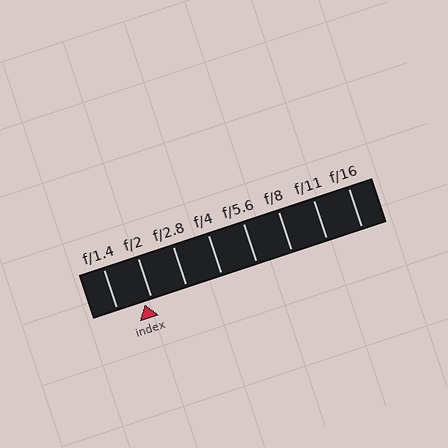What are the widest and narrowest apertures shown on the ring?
The widest aperture shown is f/1.4 and the narrowest is f/16.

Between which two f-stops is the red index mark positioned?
The index mark is between f/1.4 and f/2.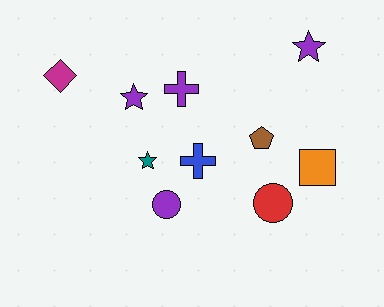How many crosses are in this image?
There are 2 crosses.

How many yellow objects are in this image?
There are no yellow objects.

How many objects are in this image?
There are 10 objects.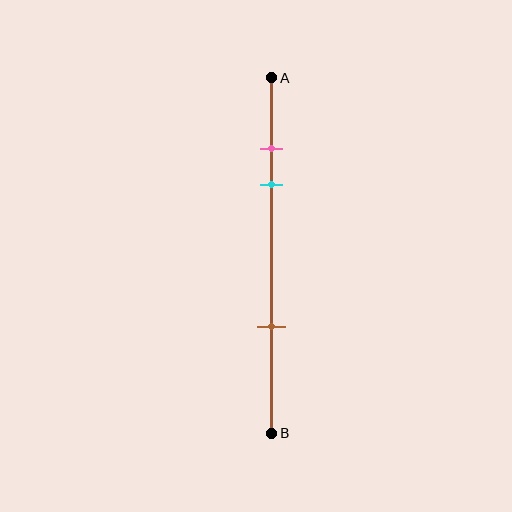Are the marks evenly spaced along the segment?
No, the marks are not evenly spaced.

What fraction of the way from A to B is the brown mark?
The brown mark is approximately 70% (0.7) of the way from A to B.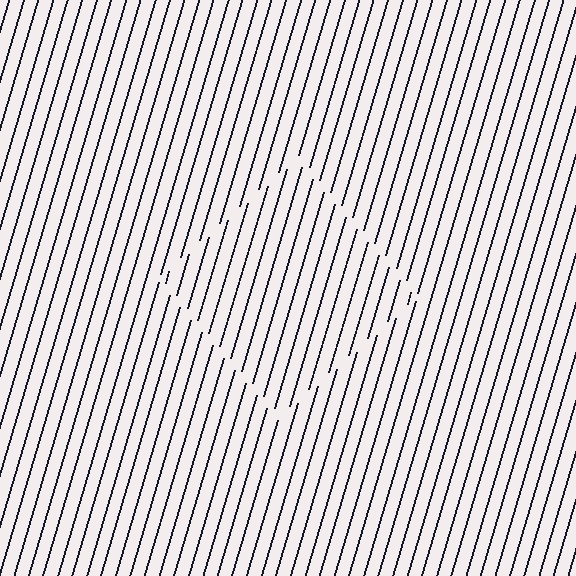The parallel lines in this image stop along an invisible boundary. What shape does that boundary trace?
An illusory square. The interior of the shape contains the same grating, shifted by half a period — the contour is defined by the phase discontinuity where line-ends from the inner and outer gratings abut.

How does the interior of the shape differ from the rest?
The interior of the shape contains the same grating, shifted by half a period — the contour is defined by the phase discontinuity where line-ends from the inner and outer gratings abut.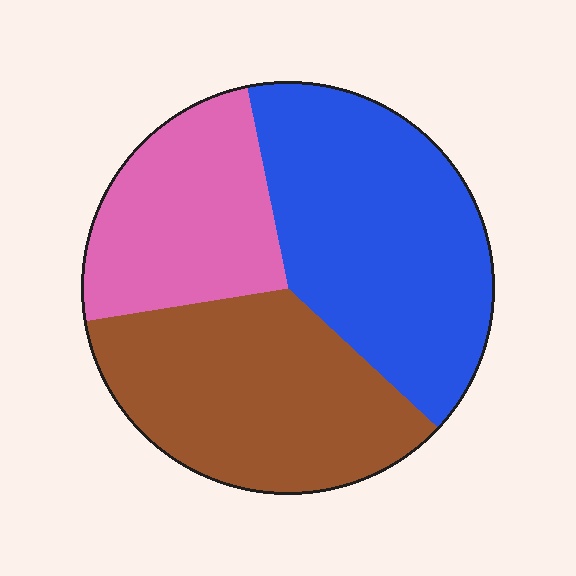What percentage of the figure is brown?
Brown covers about 35% of the figure.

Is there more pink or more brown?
Brown.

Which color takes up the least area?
Pink, at roughly 25%.